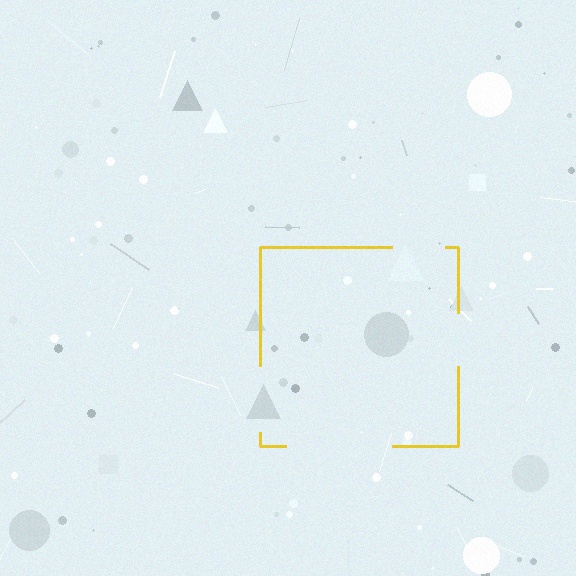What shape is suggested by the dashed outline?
The dashed outline suggests a square.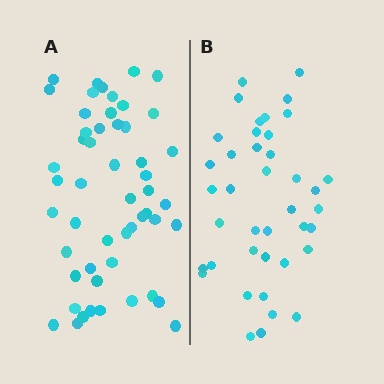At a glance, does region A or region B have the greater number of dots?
Region A (the left region) has more dots.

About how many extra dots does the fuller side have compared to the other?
Region A has roughly 12 or so more dots than region B.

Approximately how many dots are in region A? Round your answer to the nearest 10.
About 50 dots. (The exact count is 52, which rounds to 50.)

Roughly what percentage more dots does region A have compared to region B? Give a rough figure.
About 30% more.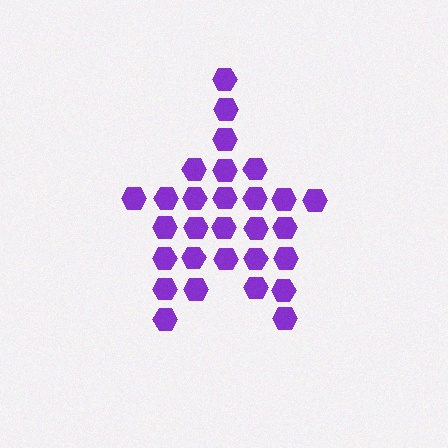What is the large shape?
The large shape is a star.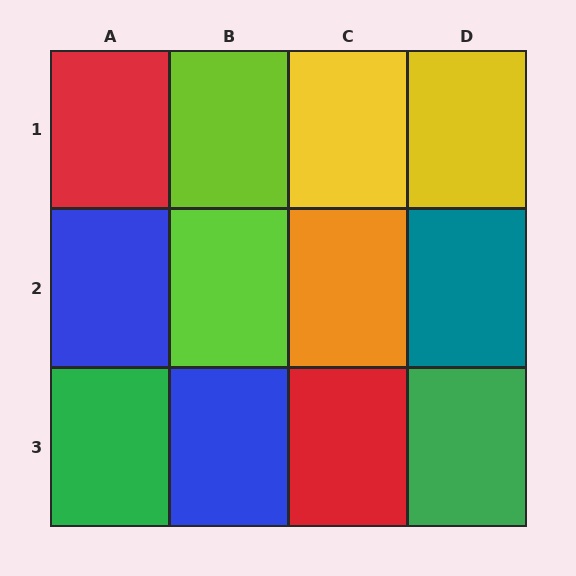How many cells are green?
2 cells are green.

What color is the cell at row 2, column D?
Teal.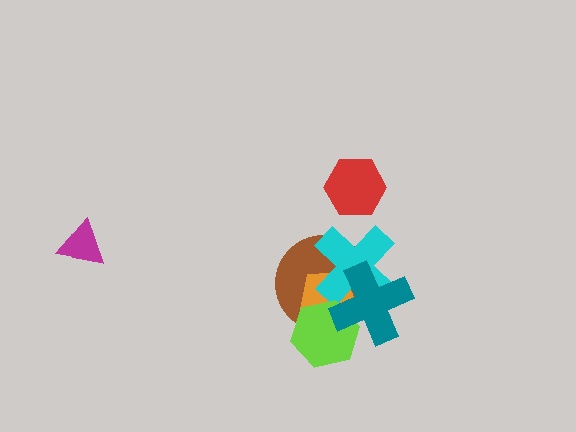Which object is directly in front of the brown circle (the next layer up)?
The orange pentagon is directly in front of the brown circle.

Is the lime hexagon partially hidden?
Yes, it is partially covered by another shape.